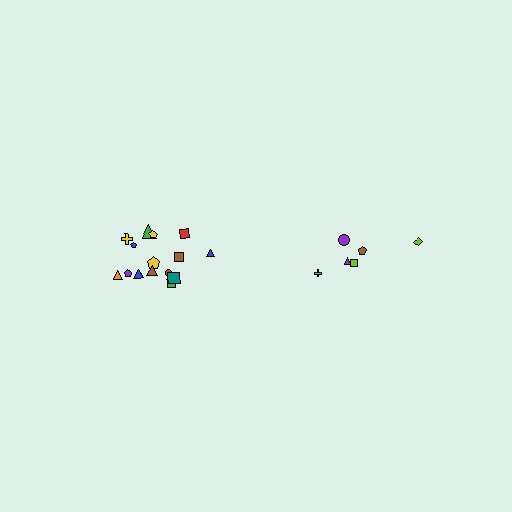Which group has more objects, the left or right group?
The left group.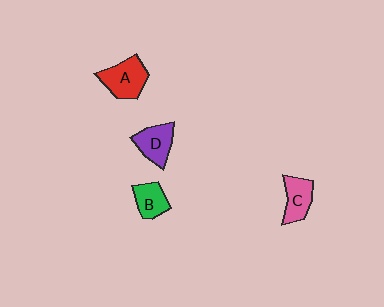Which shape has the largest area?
Shape A (red).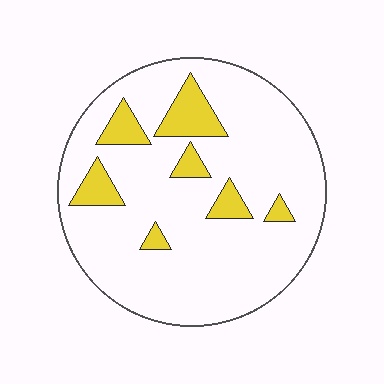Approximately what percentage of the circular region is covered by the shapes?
Approximately 15%.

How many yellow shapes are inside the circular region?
7.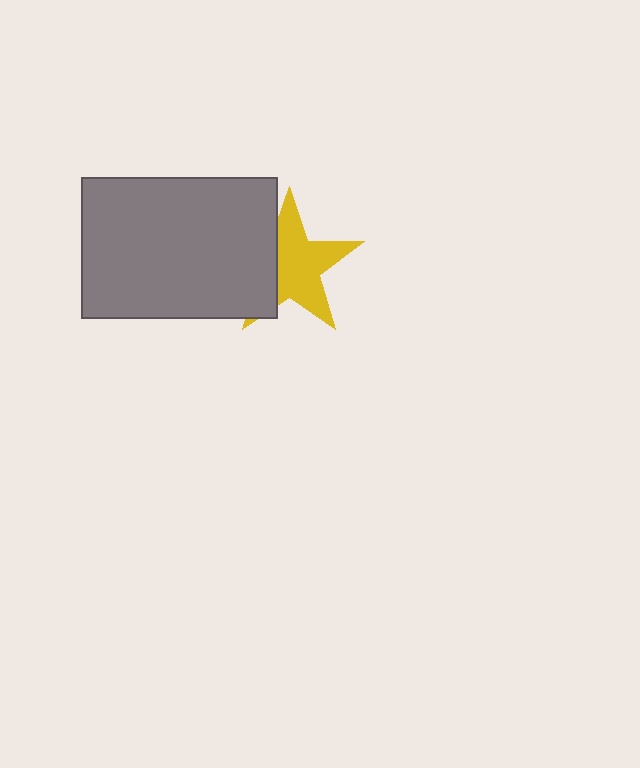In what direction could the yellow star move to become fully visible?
The yellow star could move right. That would shift it out from behind the gray rectangle entirely.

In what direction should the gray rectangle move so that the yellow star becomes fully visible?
The gray rectangle should move left. That is the shortest direction to clear the overlap and leave the yellow star fully visible.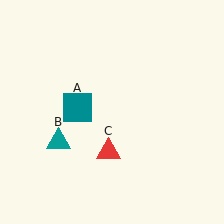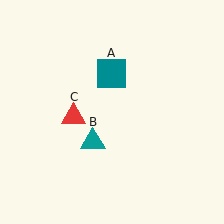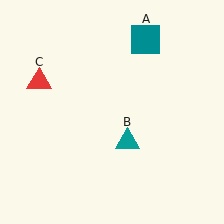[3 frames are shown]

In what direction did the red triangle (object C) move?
The red triangle (object C) moved up and to the left.